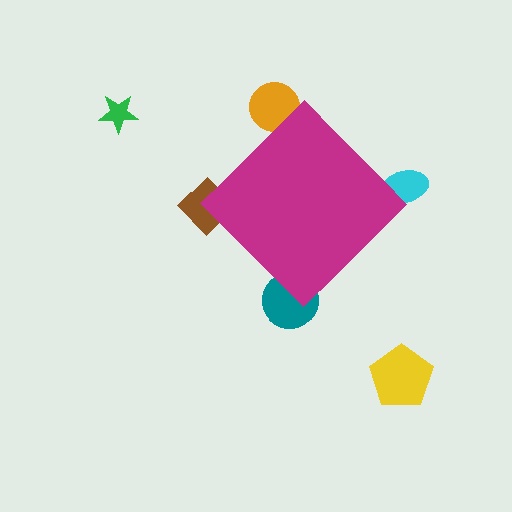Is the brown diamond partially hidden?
Yes, the brown diamond is partially hidden behind the magenta diamond.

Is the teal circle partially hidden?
Yes, the teal circle is partially hidden behind the magenta diamond.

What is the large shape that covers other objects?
A magenta diamond.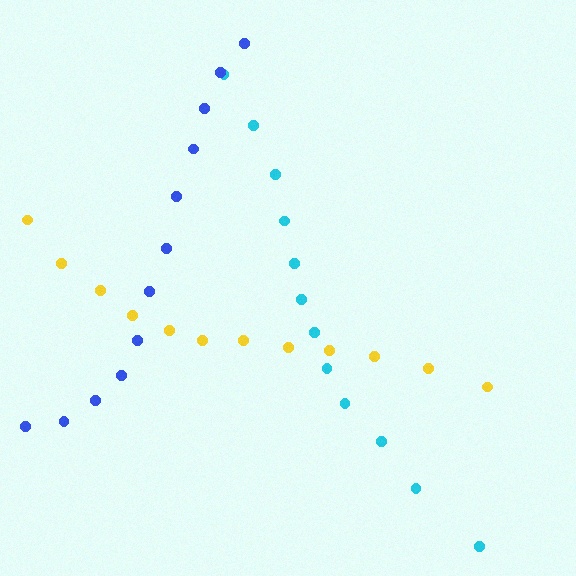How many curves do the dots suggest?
There are 3 distinct paths.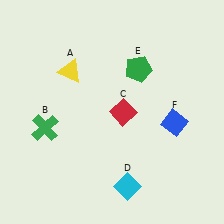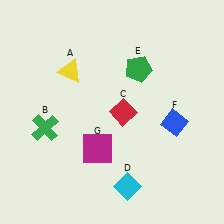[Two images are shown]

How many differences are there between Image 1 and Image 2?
There is 1 difference between the two images.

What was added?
A magenta square (G) was added in Image 2.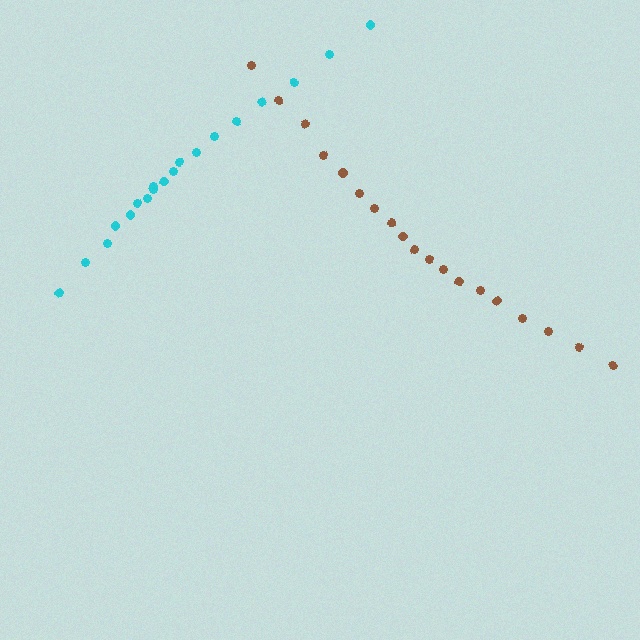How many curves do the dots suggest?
There are 2 distinct paths.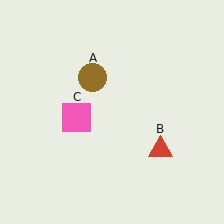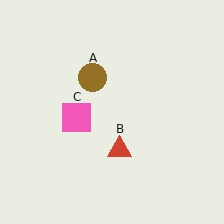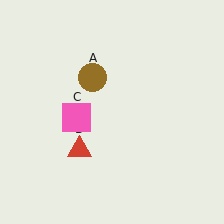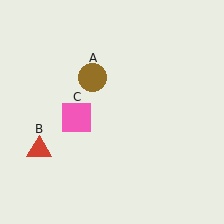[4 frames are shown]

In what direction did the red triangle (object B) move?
The red triangle (object B) moved left.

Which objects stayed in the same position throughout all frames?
Brown circle (object A) and pink square (object C) remained stationary.